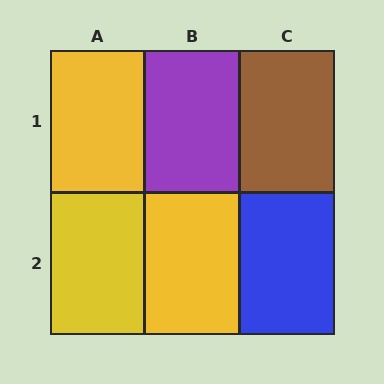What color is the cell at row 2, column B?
Yellow.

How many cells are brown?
1 cell is brown.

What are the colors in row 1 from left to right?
Yellow, purple, brown.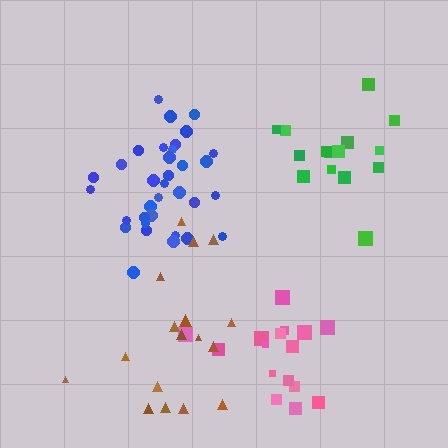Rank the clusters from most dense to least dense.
blue, pink, green, brown.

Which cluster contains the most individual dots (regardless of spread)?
Blue (34).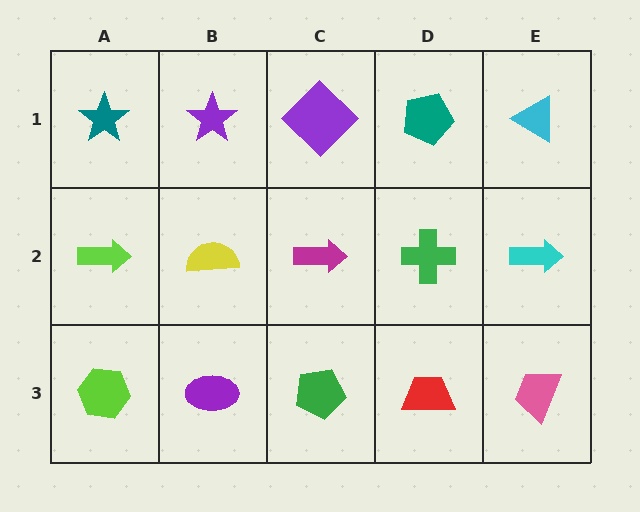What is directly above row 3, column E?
A cyan arrow.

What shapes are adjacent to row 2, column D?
A teal pentagon (row 1, column D), a red trapezoid (row 3, column D), a magenta arrow (row 2, column C), a cyan arrow (row 2, column E).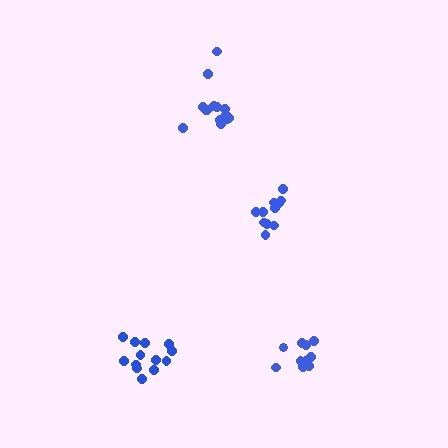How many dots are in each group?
Group 1: 11 dots, Group 2: 14 dots, Group 3: 10 dots, Group 4: 13 dots (48 total).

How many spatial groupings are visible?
There are 4 spatial groupings.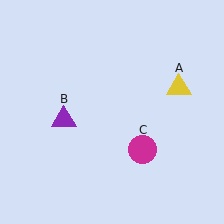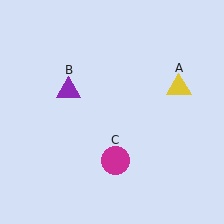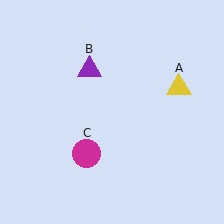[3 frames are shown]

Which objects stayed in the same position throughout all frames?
Yellow triangle (object A) remained stationary.